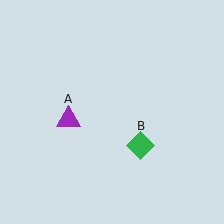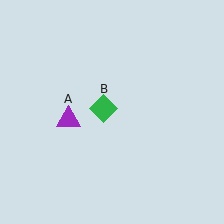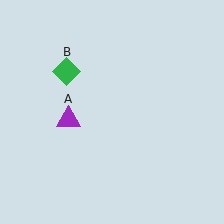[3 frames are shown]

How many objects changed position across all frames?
1 object changed position: green diamond (object B).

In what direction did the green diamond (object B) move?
The green diamond (object B) moved up and to the left.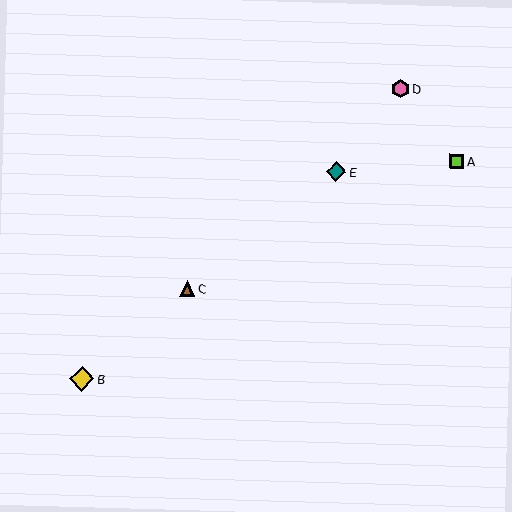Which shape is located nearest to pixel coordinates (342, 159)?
The teal diamond (labeled E) at (336, 172) is nearest to that location.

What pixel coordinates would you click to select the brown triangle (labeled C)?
Click at (187, 289) to select the brown triangle C.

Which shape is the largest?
The yellow diamond (labeled B) is the largest.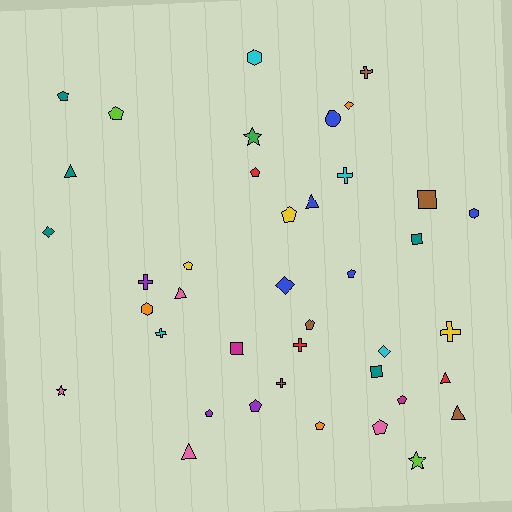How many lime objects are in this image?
There are 2 lime objects.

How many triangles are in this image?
There are 6 triangles.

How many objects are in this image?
There are 40 objects.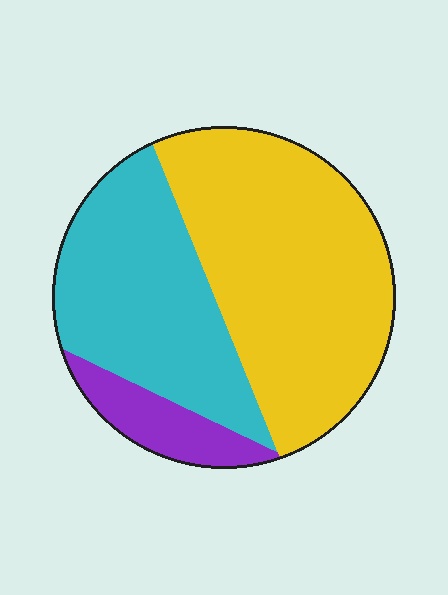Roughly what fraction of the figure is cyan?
Cyan takes up between a quarter and a half of the figure.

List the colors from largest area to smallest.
From largest to smallest: yellow, cyan, purple.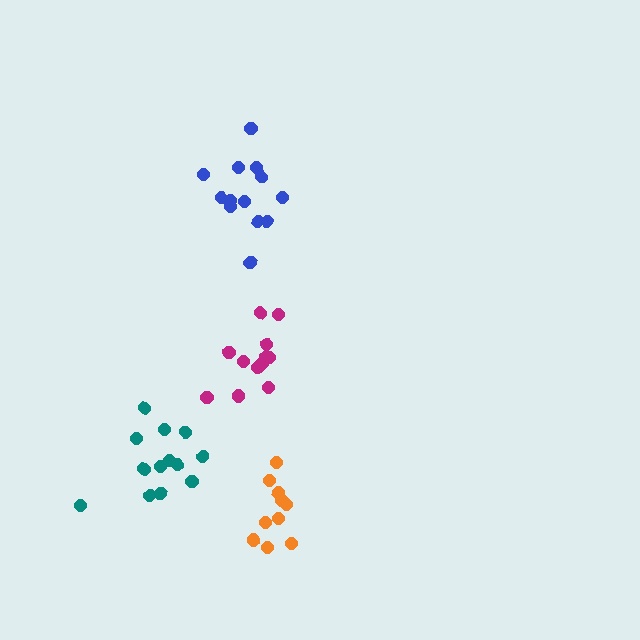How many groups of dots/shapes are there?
There are 4 groups.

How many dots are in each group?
Group 1: 13 dots, Group 2: 10 dots, Group 3: 13 dots, Group 4: 12 dots (48 total).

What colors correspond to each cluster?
The clusters are colored: teal, orange, blue, magenta.